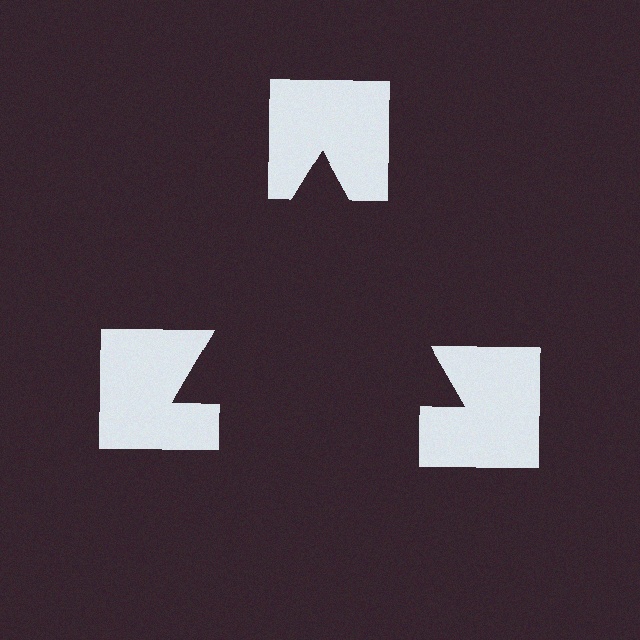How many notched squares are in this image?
There are 3 — one at each vertex of the illusory triangle.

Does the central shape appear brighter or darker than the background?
It typically appears slightly darker than the background, even though no actual brightness change is drawn.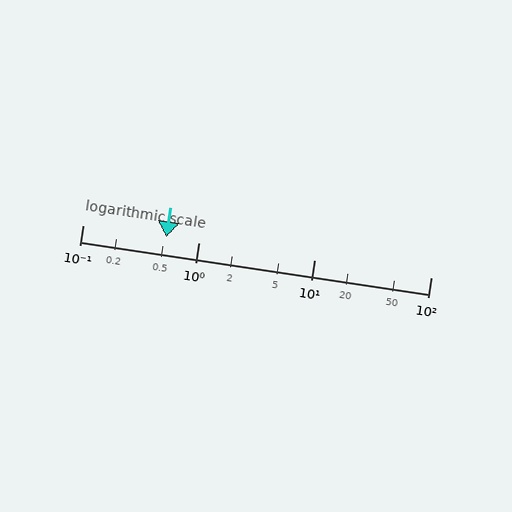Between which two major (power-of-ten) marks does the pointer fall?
The pointer is between 0.1 and 1.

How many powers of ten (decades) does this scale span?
The scale spans 3 decades, from 0.1 to 100.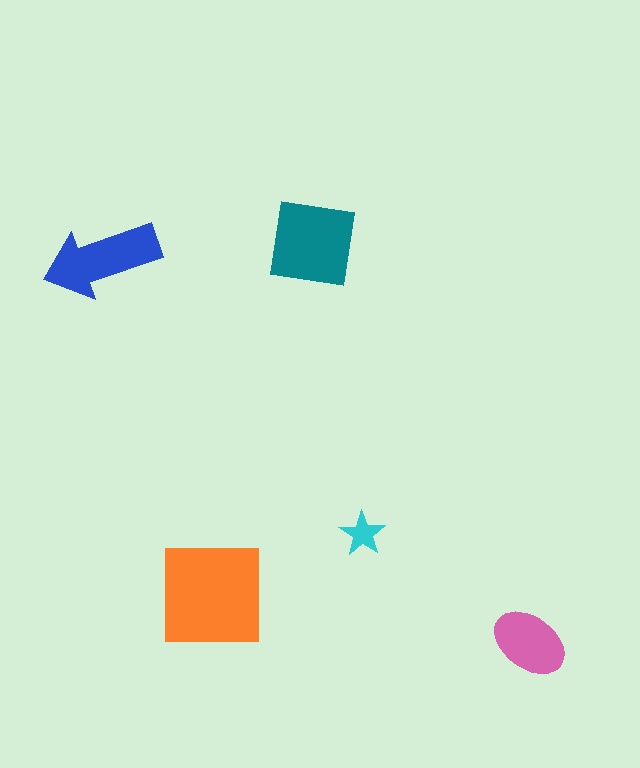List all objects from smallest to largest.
The cyan star, the pink ellipse, the blue arrow, the teal square, the orange square.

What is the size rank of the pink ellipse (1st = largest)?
4th.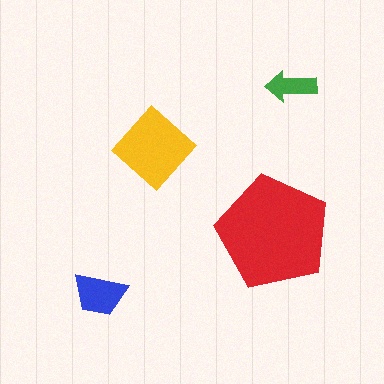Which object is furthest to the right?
The green arrow is rightmost.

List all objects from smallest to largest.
The green arrow, the blue trapezoid, the yellow diamond, the red pentagon.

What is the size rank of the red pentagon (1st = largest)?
1st.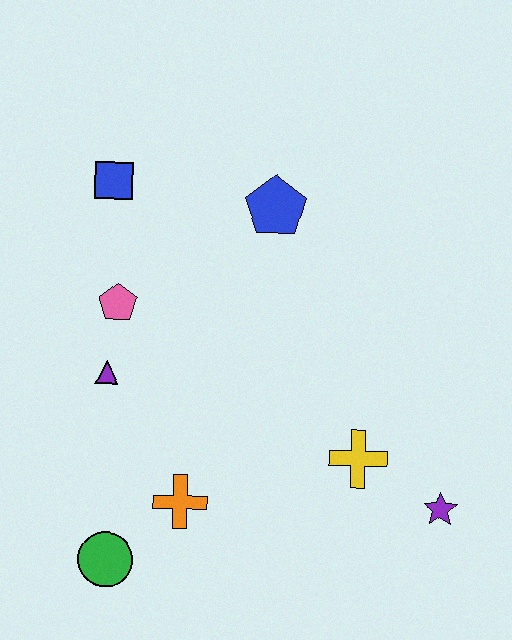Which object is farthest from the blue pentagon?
The green circle is farthest from the blue pentagon.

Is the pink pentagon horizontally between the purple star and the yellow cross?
No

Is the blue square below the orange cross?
No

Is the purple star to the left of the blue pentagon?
No